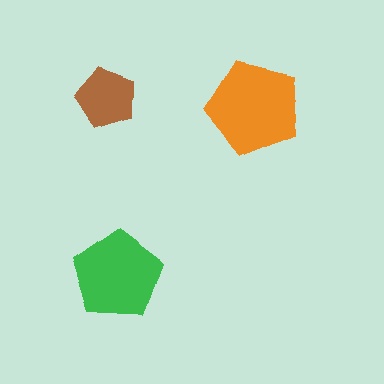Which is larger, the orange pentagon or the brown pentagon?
The orange one.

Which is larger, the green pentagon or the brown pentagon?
The green one.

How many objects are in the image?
There are 3 objects in the image.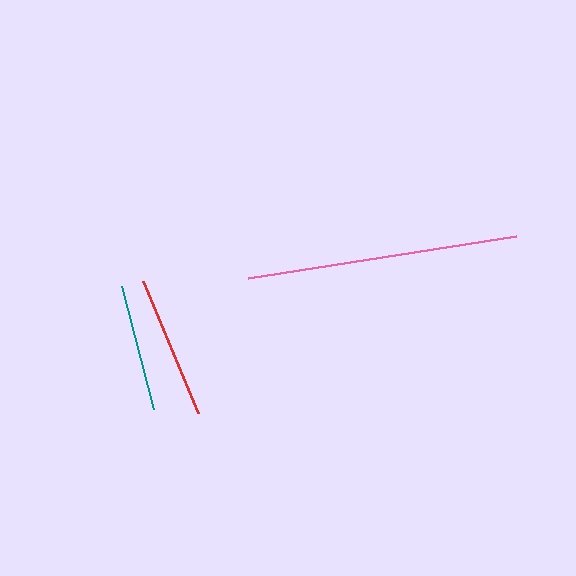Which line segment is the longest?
The pink line is the longest at approximately 271 pixels.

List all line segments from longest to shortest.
From longest to shortest: pink, red, teal.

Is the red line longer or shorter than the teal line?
The red line is longer than the teal line.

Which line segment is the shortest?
The teal line is the shortest at approximately 127 pixels.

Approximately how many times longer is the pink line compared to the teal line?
The pink line is approximately 2.1 times the length of the teal line.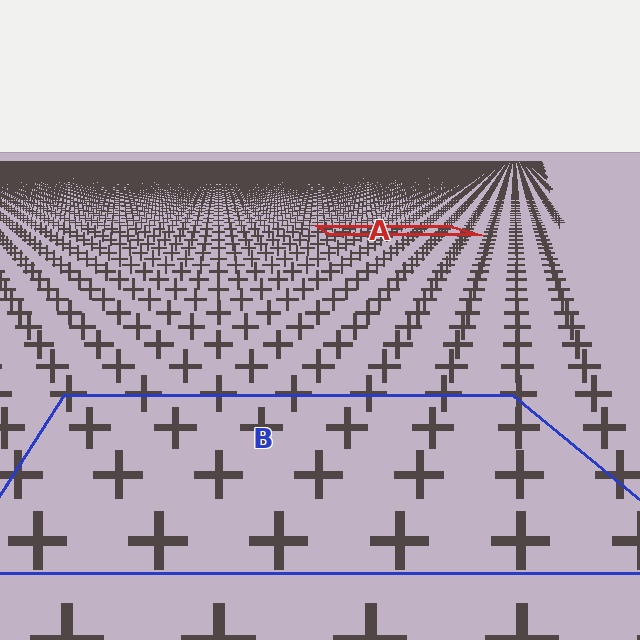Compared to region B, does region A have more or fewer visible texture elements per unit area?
Region A has more texture elements per unit area — they are packed more densely because it is farther away.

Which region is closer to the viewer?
Region B is closer. The texture elements there are larger and more spread out.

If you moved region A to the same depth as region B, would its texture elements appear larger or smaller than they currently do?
They would appear larger. At a closer depth, the same texture elements are projected at a bigger on-screen size.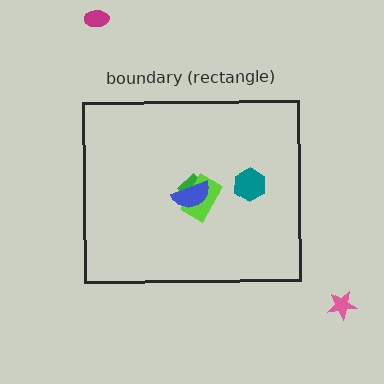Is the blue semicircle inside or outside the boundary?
Inside.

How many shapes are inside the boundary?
4 inside, 2 outside.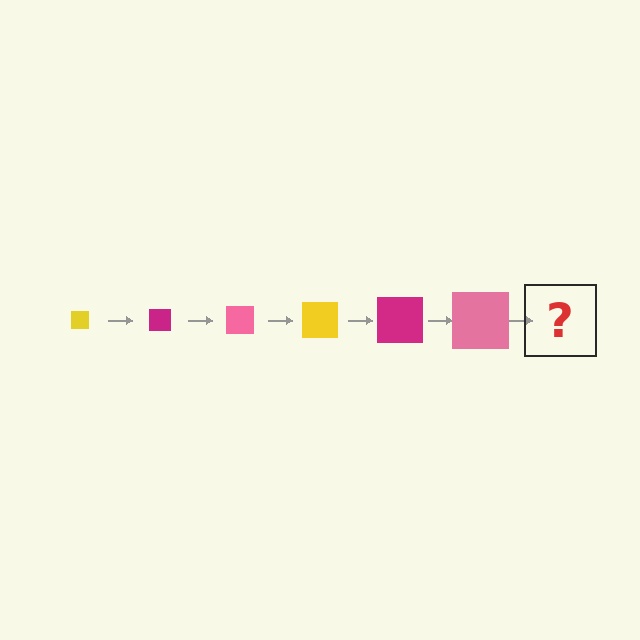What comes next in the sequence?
The next element should be a yellow square, larger than the previous one.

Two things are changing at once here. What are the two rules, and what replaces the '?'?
The two rules are that the square grows larger each step and the color cycles through yellow, magenta, and pink. The '?' should be a yellow square, larger than the previous one.